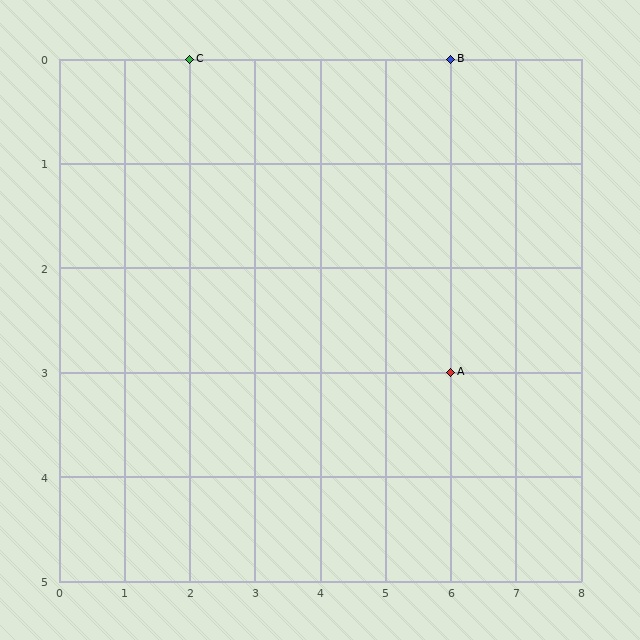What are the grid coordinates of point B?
Point B is at grid coordinates (6, 0).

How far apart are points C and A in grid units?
Points C and A are 4 columns and 3 rows apart (about 5.0 grid units diagonally).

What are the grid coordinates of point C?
Point C is at grid coordinates (2, 0).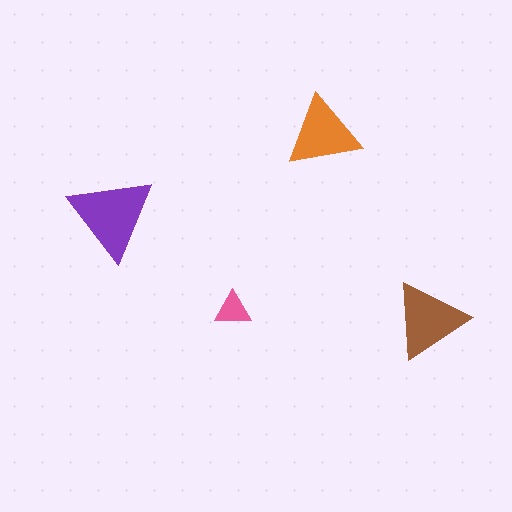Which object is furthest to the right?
The brown triangle is rightmost.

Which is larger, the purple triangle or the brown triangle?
The purple one.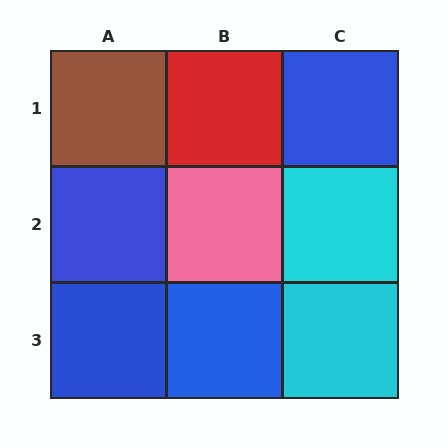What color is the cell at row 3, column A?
Blue.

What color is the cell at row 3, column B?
Blue.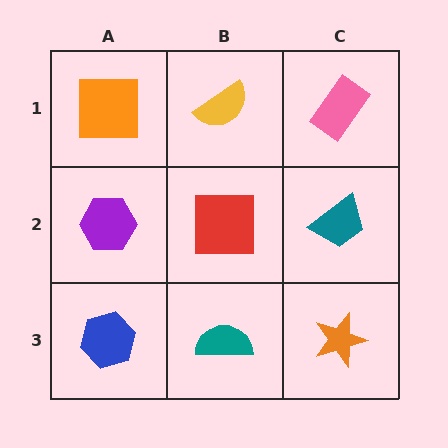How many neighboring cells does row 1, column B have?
3.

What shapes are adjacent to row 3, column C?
A teal trapezoid (row 2, column C), a teal semicircle (row 3, column B).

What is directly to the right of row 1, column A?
A yellow semicircle.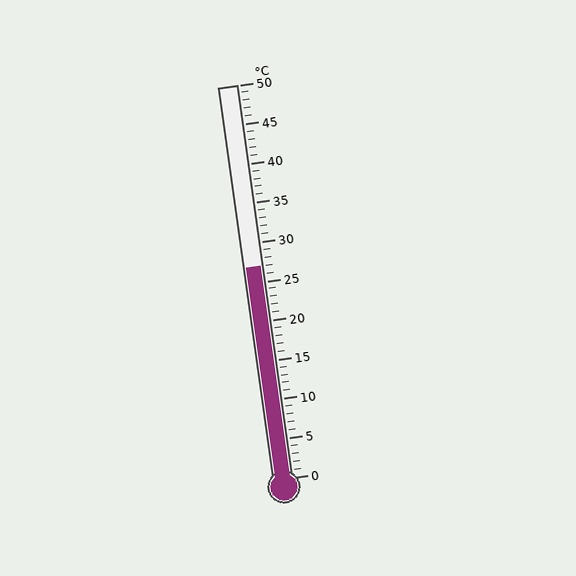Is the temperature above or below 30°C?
The temperature is below 30°C.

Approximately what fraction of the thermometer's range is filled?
The thermometer is filled to approximately 55% of its range.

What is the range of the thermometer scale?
The thermometer scale ranges from 0°C to 50°C.